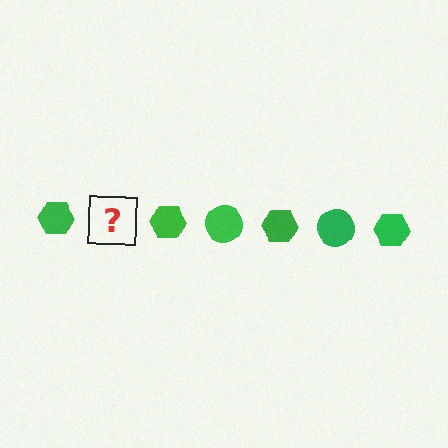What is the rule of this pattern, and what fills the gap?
The rule is that the pattern cycles through hexagon, circle shapes in green. The gap should be filled with a green circle.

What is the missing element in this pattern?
The missing element is a green circle.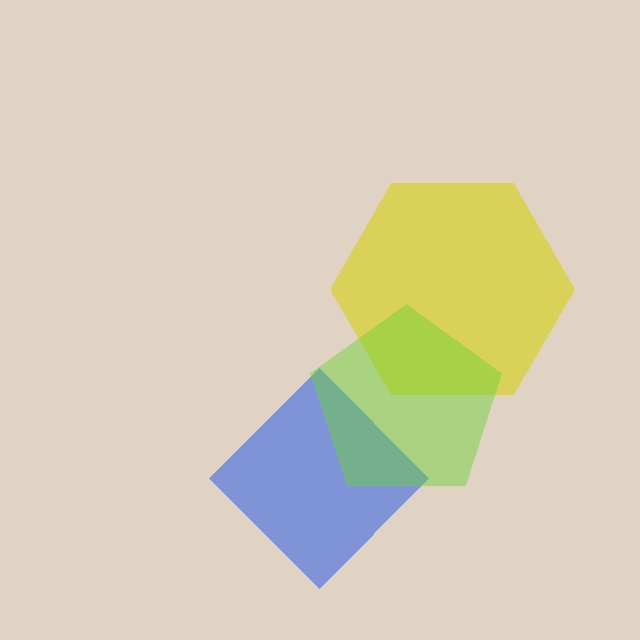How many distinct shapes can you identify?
There are 3 distinct shapes: a yellow hexagon, a blue diamond, a lime pentagon.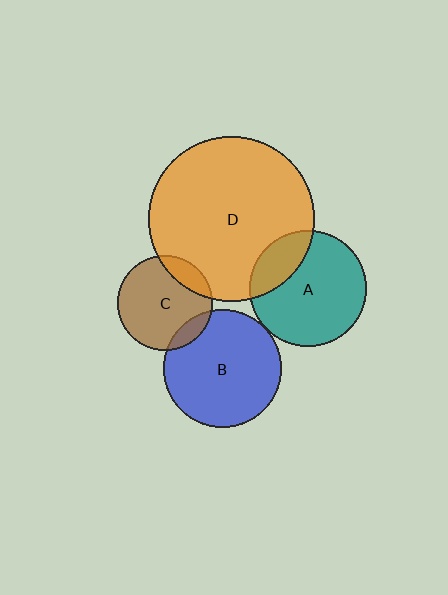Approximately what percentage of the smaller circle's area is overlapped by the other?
Approximately 15%.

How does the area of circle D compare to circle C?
Approximately 3.1 times.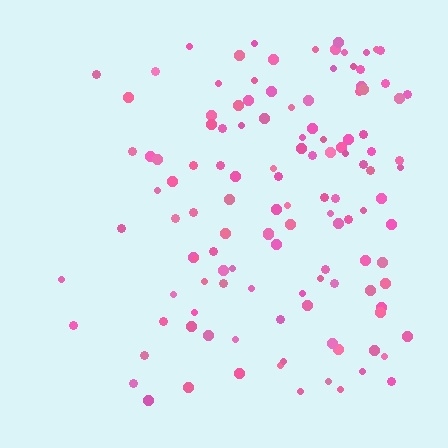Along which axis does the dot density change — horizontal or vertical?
Horizontal.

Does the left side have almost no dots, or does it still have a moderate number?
Still a moderate number, just noticeably fewer than the right.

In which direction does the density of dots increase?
From left to right, with the right side densest.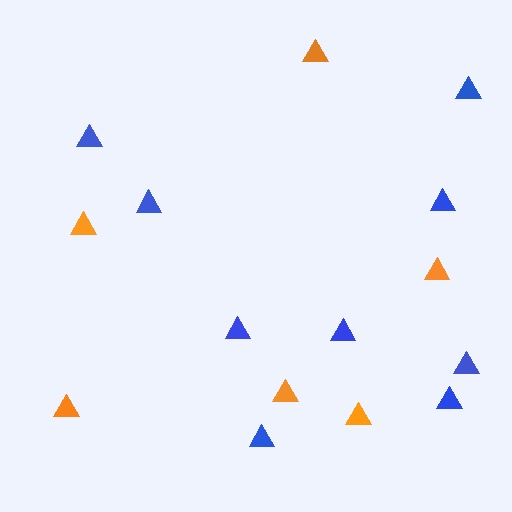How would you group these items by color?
There are 2 groups: one group of orange triangles (6) and one group of blue triangles (9).